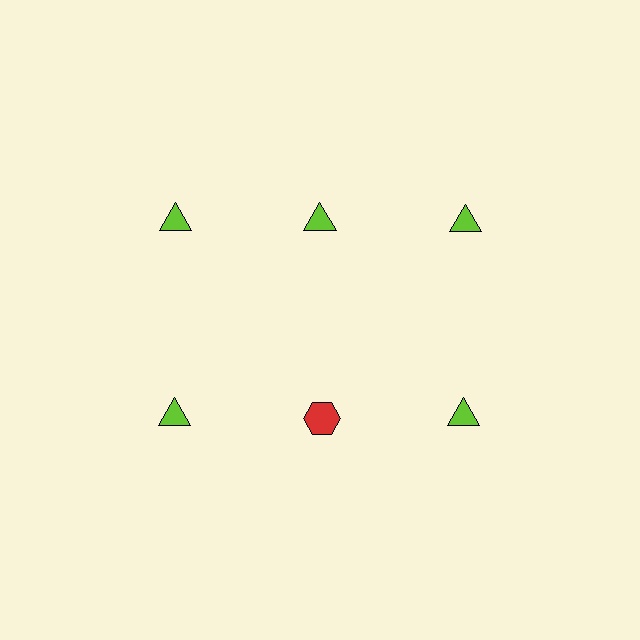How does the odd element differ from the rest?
It differs in both color (red instead of lime) and shape (hexagon instead of triangle).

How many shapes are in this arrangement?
There are 6 shapes arranged in a grid pattern.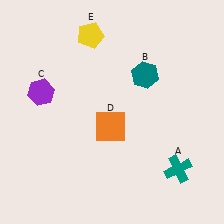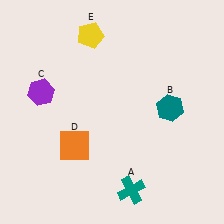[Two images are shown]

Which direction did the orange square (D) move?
The orange square (D) moved left.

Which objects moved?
The objects that moved are: the teal cross (A), the teal hexagon (B), the orange square (D).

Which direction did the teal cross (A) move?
The teal cross (A) moved left.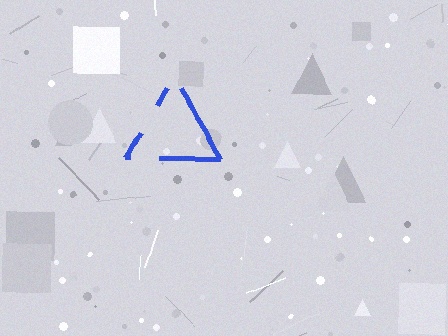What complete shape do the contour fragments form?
The contour fragments form a triangle.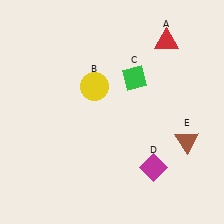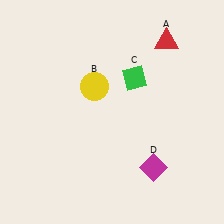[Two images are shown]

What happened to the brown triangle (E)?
The brown triangle (E) was removed in Image 2. It was in the bottom-right area of Image 1.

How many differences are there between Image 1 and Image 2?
There is 1 difference between the two images.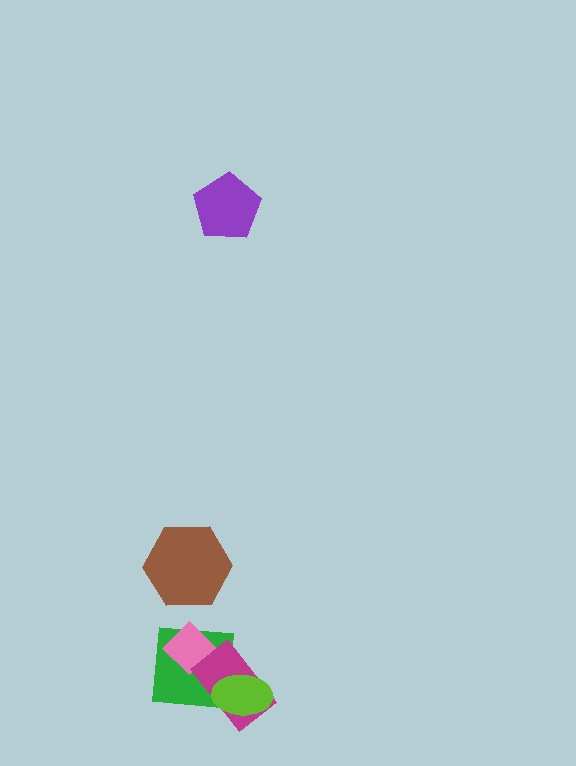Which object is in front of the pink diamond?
The magenta rectangle is in front of the pink diamond.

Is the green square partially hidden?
Yes, it is partially covered by another shape.